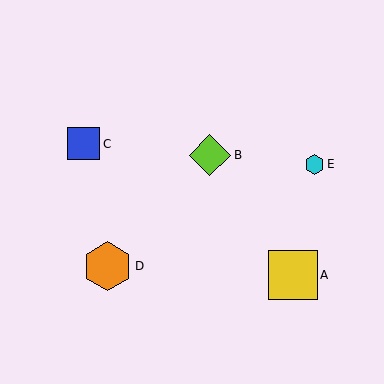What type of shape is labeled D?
Shape D is an orange hexagon.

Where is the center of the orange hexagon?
The center of the orange hexagon is at (108, 266).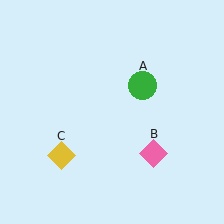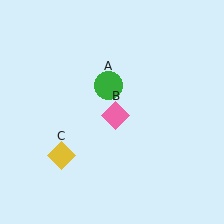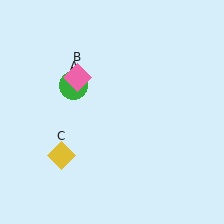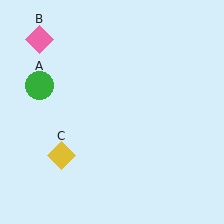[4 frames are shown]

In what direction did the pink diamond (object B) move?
The pink diamond (object B) moved up and to the left.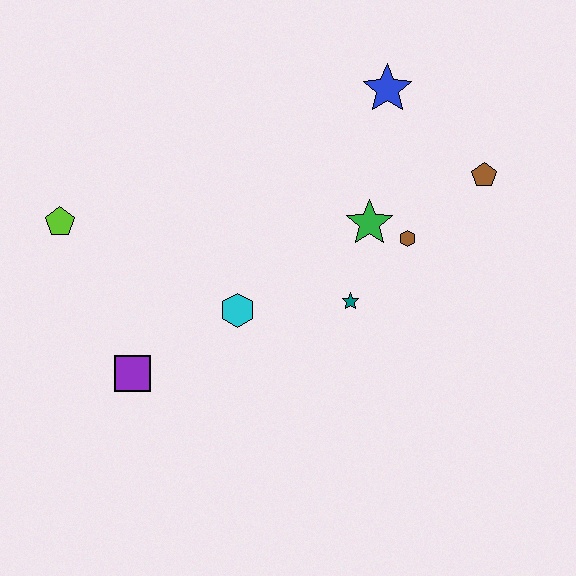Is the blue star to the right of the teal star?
Yes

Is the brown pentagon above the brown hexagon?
Yes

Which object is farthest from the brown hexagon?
The lime pentagon is farthest from the brown hexagon.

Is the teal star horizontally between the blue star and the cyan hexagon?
Yes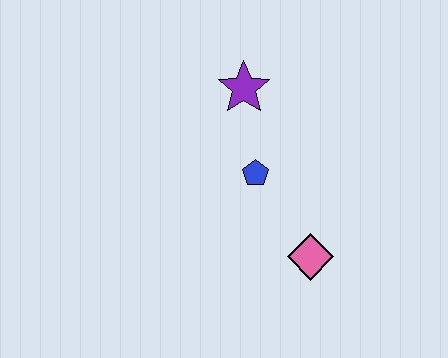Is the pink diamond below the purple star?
Yes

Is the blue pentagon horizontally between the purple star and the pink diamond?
Yes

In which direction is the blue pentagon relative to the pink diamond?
The blue pentagon is above the pink diamond.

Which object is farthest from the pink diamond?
The purple star is farthest from the pink diamond.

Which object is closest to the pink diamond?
The blue pentagon is closest to the pink diamond.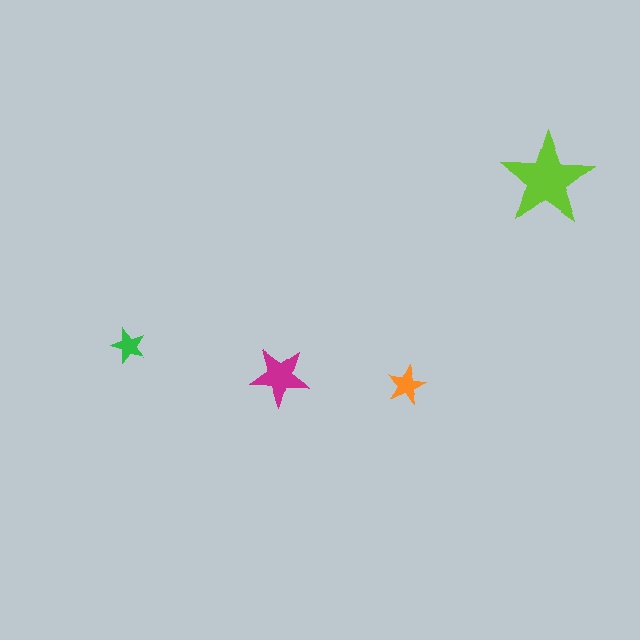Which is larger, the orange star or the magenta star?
The magenta one.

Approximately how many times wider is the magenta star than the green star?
About 1.5 times wider.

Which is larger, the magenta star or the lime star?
The lime one.